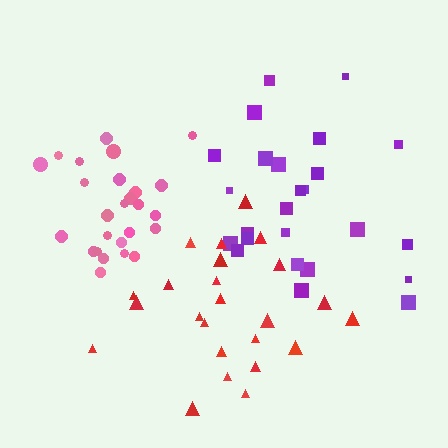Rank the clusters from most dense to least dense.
pink, red, purple.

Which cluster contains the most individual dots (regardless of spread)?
Pink (26).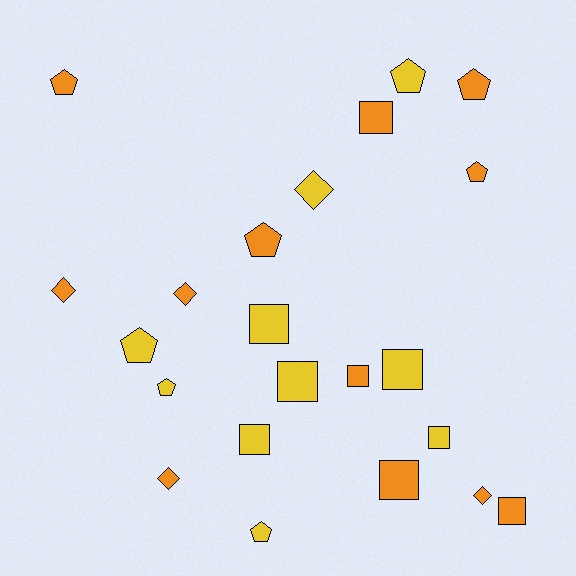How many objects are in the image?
There are 22 objects.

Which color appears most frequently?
Orange, with 12 objects.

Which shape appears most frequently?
Square, with 9 objects.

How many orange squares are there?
There are 4 orange squares.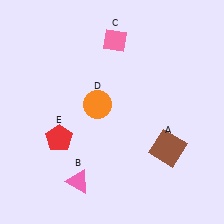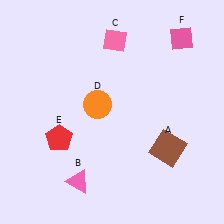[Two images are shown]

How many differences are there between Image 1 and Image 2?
There is 1 difference between the two images.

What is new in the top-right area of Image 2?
A pink diamond (F) was added in the top-right area of Image 2.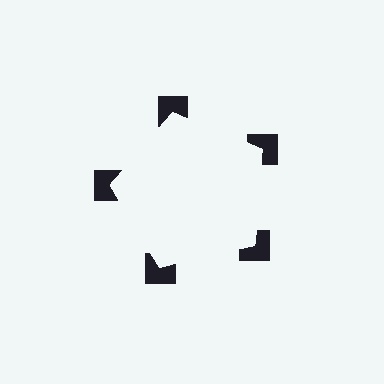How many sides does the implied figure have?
5 sides.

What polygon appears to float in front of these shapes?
An illusory pentagon — its edges are inferred from the aligned wedge cuts in the notched squares, not physically drawn.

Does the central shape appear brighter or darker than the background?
It typically appears slightly brighter than the background, even though no actual brightness change is drawn.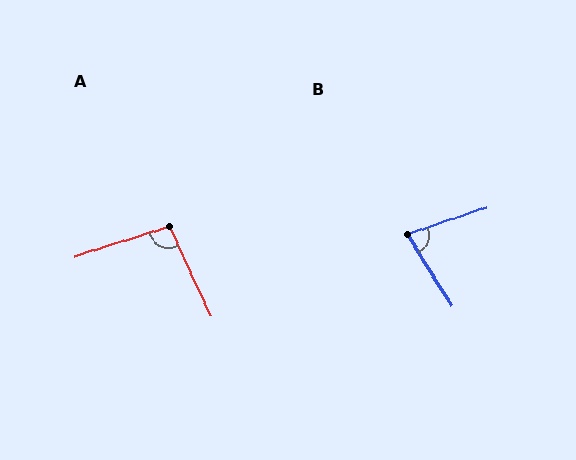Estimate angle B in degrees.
Approximately 77 degrees.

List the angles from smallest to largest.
B (77°), A (97°).